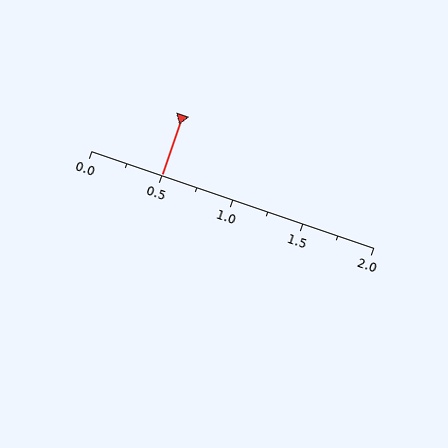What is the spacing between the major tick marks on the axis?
The major ticks are spaced 0.5 apart.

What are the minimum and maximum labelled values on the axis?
The axis runs from 0.0 to 2.0.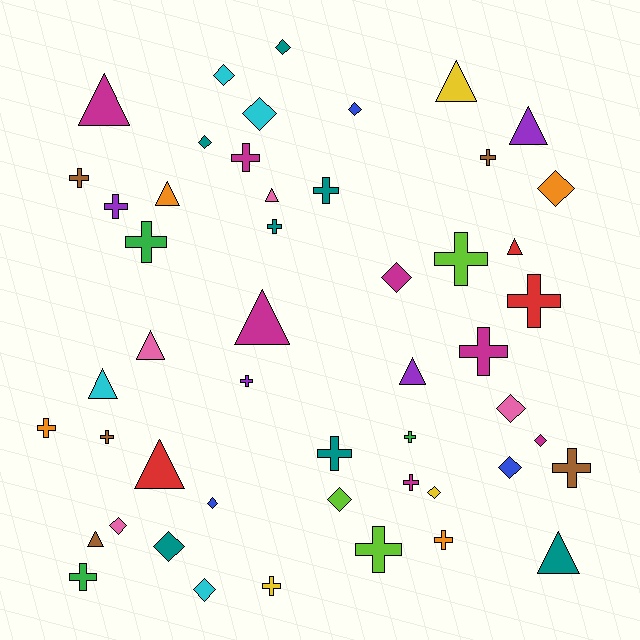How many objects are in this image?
There are 50 objects.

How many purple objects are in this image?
There are 4 purple objects.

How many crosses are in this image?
There are 21 crosses.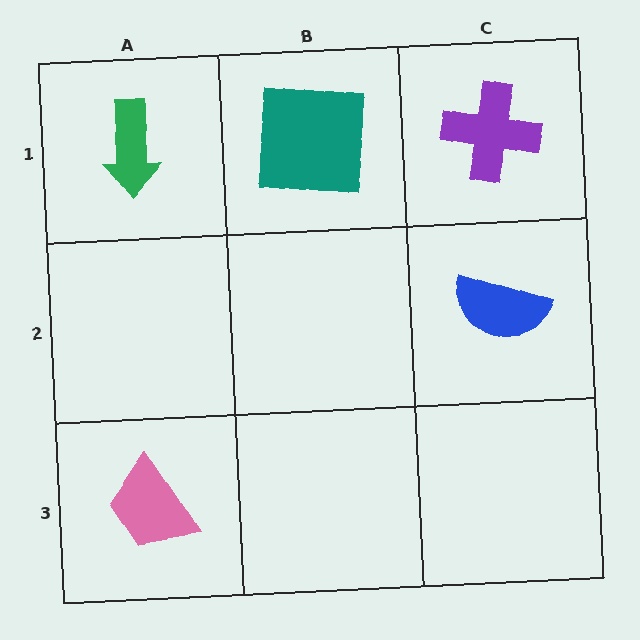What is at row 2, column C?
A blue semicircle.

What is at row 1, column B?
A teal square.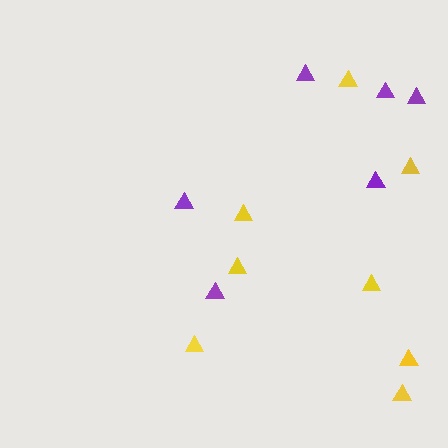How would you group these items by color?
There are 2 groups: one group of yellow triangles (8) and one group of purple triangles (6).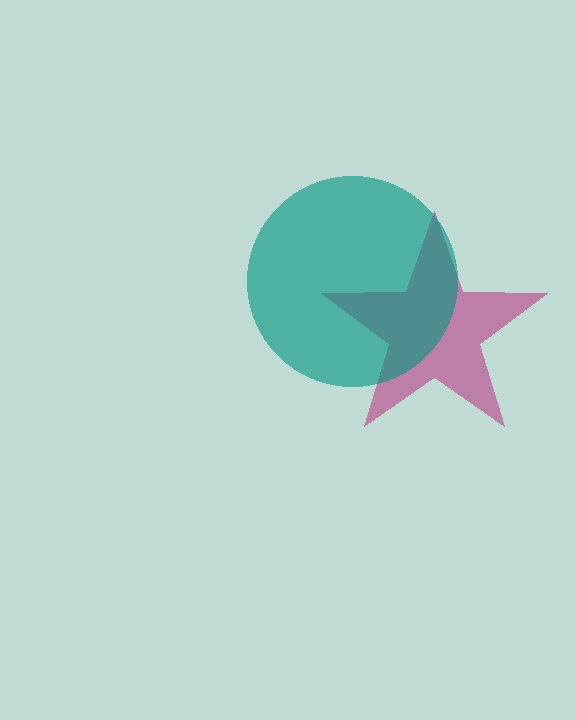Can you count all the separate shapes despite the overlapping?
Yes, there are 2 separate shapes.